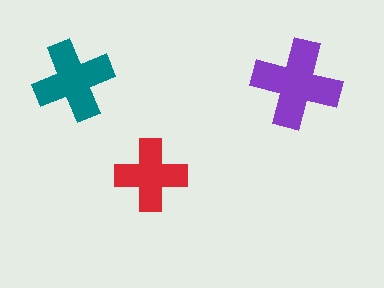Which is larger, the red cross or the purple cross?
The purple one.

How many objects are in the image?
There are 3 objects in the image.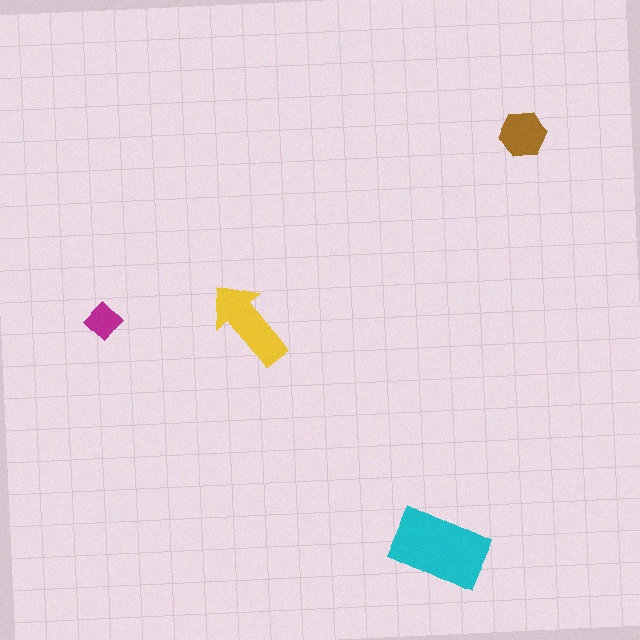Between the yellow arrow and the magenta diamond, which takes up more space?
The yellow arrow.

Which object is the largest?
The cyan rectangle.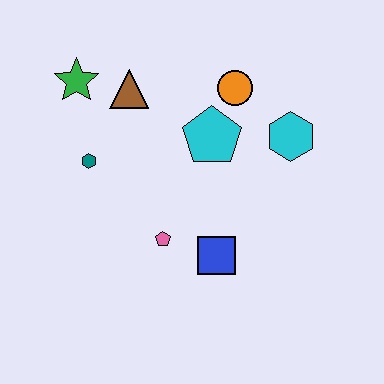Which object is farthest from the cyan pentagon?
The green star is farthest from the cyan pentagon.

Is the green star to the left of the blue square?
Yes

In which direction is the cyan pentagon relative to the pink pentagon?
The cyan pentagon is above the pink pentagon.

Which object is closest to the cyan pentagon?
The orange circle is closest to the cyan pentagon.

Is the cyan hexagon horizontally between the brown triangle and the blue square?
No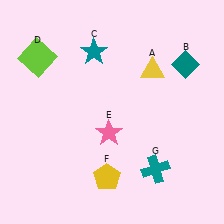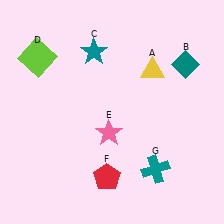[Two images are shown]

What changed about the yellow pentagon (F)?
In Image 1, F is yellow. In Image 2, it changed to red.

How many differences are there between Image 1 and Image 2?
There is 1 difference between the two images.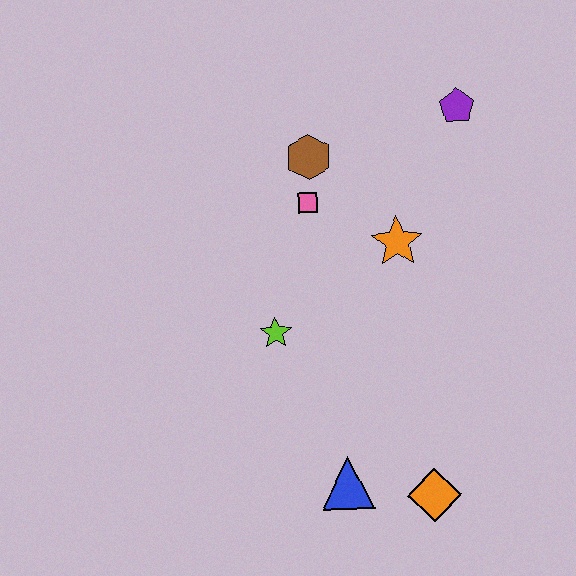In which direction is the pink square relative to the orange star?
The pink square is to the left of the orange star.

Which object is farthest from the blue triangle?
The purple pentagon is farthest from the blue triangle.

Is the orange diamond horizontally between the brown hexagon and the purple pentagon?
Yes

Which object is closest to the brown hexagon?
The pink square is closest to the brown hexagon.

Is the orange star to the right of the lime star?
Yes